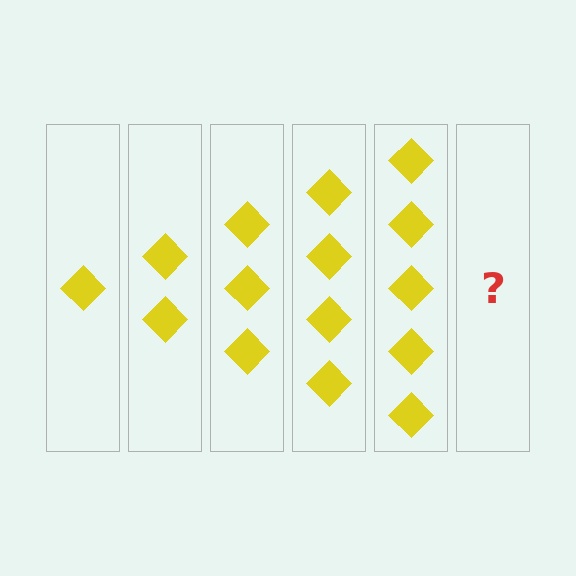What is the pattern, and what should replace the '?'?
The pattern is that each step adds one more diamond. The '?' should be 6 diamonds.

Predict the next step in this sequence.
The next step is 6 diamonds.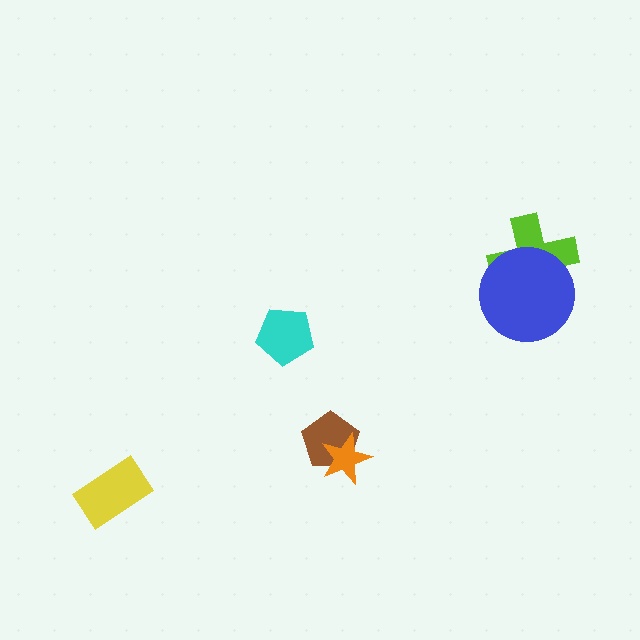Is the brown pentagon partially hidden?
Yes, it is partially covered by another shape.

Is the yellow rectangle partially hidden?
No, no other shape covers it.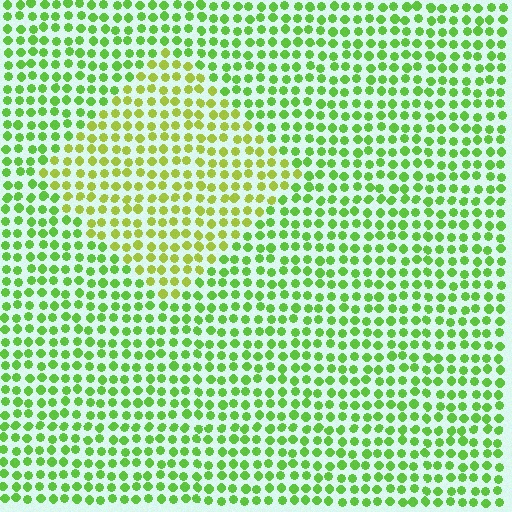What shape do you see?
I see a diamond.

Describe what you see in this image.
The image is filled with small lime elements in a uniform arrangement. A diamond-shaped region is visible where the elements are tinted to a slightly different hue, forming a subtle color boundary.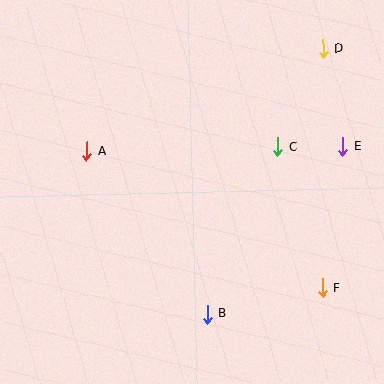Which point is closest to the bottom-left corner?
Point B is closest to the bottom-left corner.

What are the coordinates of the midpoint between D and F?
The midpoint between D and F is at (323, 168).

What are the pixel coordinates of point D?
Point D is at (323, 48).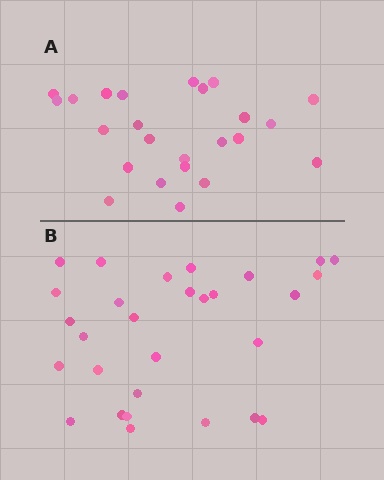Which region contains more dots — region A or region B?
Region B (the bottom region) has more dots.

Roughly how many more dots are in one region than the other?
Region B has about 5 more dots than region A.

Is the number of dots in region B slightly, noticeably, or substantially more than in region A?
Region B has only slightly more — the two regions are fairly close. The ratio is roughly 1.2 to 1.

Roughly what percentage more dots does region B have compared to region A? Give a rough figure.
About 20% more.